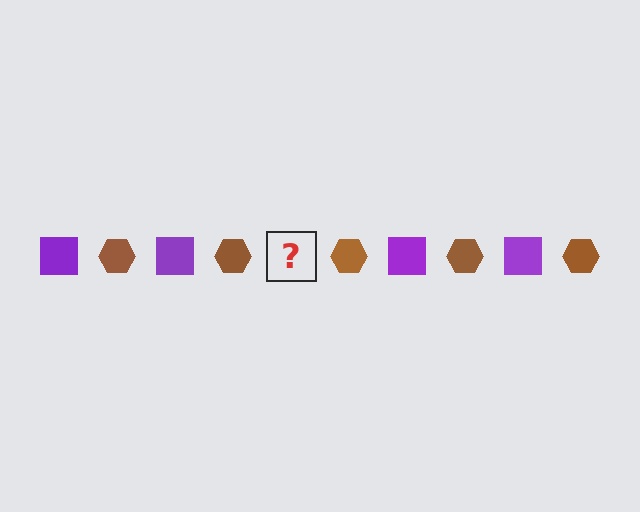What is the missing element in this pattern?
The missing element is a purple square.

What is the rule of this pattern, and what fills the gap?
The rule is that the pattern alternates between purple square and brown hexagon. The gap should be filled with a purple square.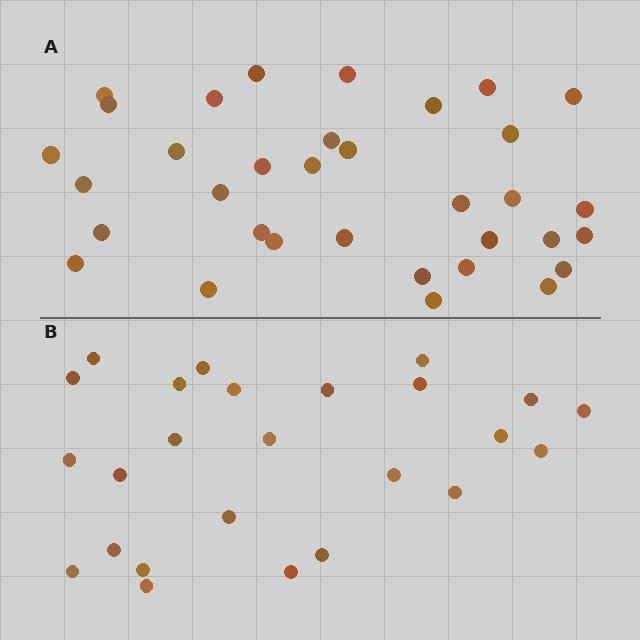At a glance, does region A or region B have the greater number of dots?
Region A (the top region) has more dots.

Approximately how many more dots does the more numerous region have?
Region A has roughly 8 or so more dots than region B.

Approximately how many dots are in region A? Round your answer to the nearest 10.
About 30 dots. (The exact count is 34, which rounds to 30.)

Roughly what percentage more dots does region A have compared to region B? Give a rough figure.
About 35% more.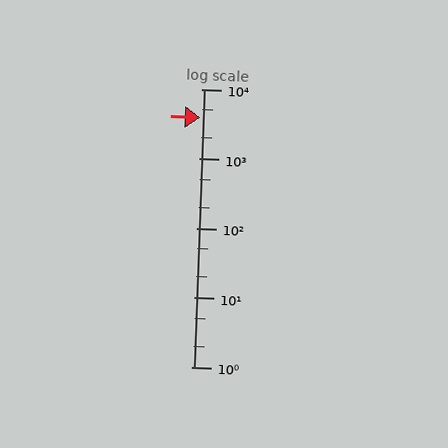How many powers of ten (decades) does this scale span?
The scale spans 4 decades, from 1 to 10000.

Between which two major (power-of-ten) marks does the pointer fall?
The pointer is between 1000 and 10000.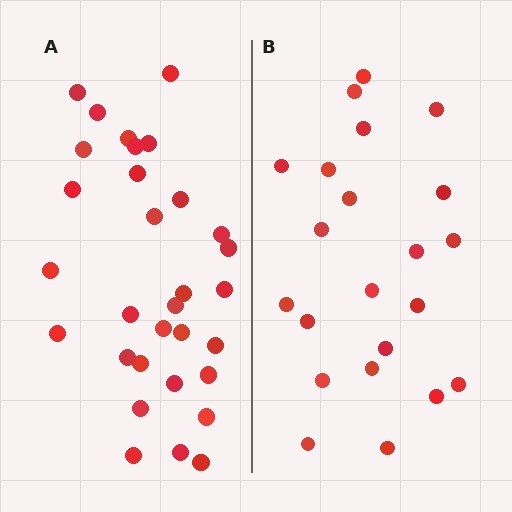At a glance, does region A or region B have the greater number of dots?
Region A (the left region) has more dots.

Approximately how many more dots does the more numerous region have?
Region A has roughly 8 or so more dots than region B.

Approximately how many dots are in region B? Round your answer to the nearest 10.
About 20 dots. (The exact count is 22, which rounds to 20.)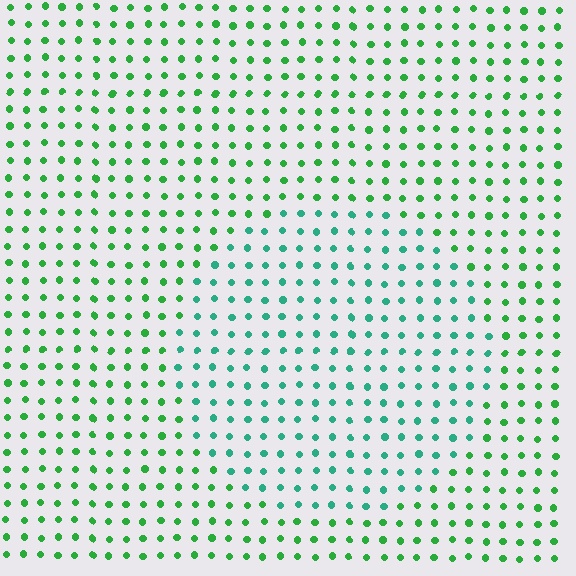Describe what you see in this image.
The image is filled with small green elements in a uniform arrangement. A circle-shaped region is visible where the elements are tinted to a slightly different hue, forming a subtle color boundary.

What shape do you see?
I see a circle.